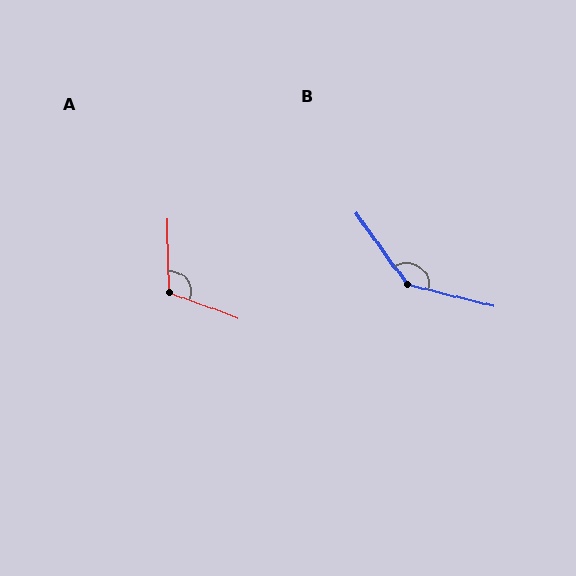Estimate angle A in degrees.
Approximately 112 degrees.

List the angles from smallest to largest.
A (112°), B (140°).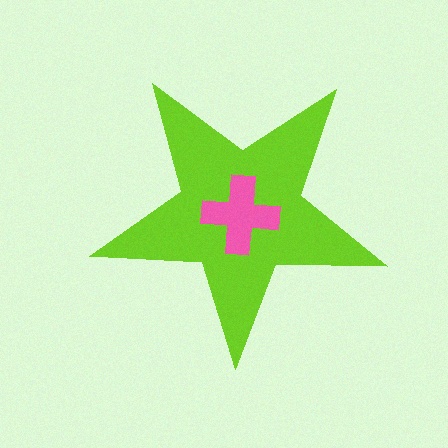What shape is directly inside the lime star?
The pink cross.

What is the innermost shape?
The pink cross.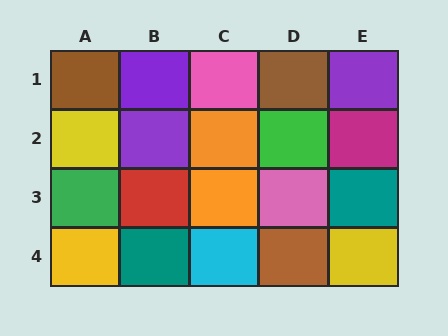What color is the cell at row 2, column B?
Purple.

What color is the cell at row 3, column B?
Red.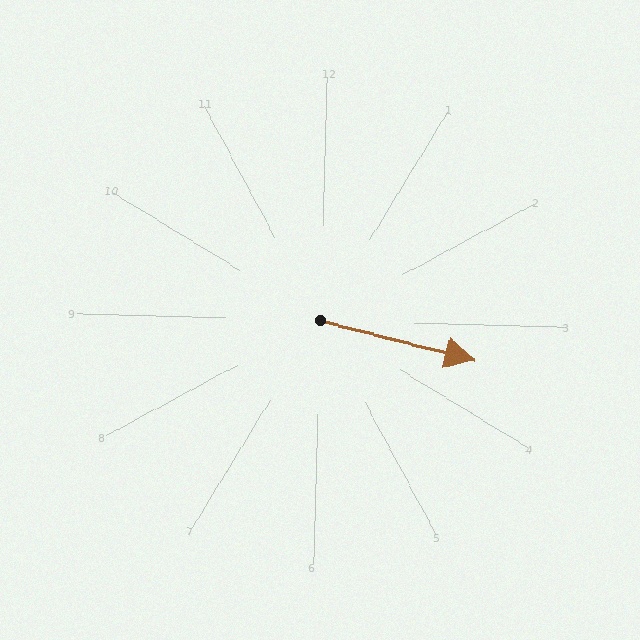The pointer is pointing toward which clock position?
Roughly 3 o'clock.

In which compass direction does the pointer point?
East.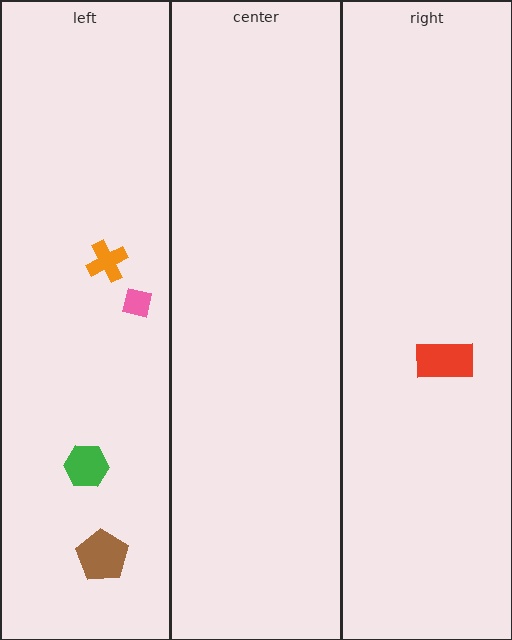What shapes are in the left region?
The brown pentagon, the orange cross, the green hexagon, the pink square.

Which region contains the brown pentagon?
The left region.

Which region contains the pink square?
The left region.